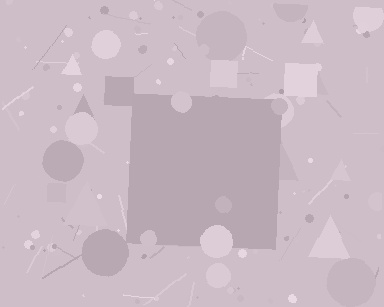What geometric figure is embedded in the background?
A square is embedded in the background.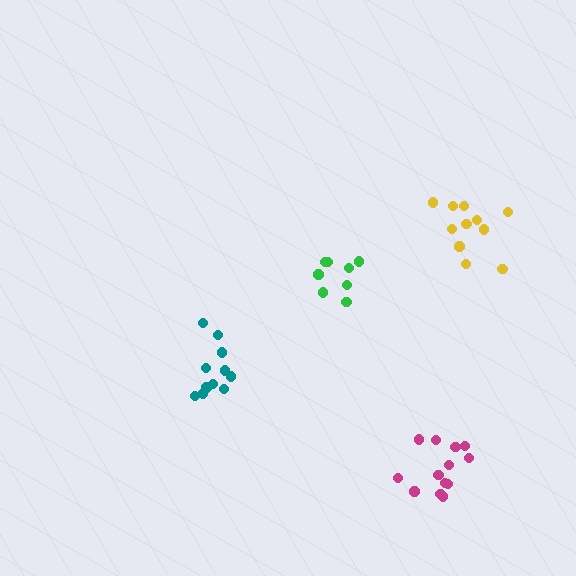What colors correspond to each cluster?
The clusters are colored: teal, yellow, green, magenta.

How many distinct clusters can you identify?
There are 4 distinct clusters.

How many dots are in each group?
Group 1: 11 dots, Group 2: 11 dots, Group 3: 8 dots, Group 4: 13 dots (43 total).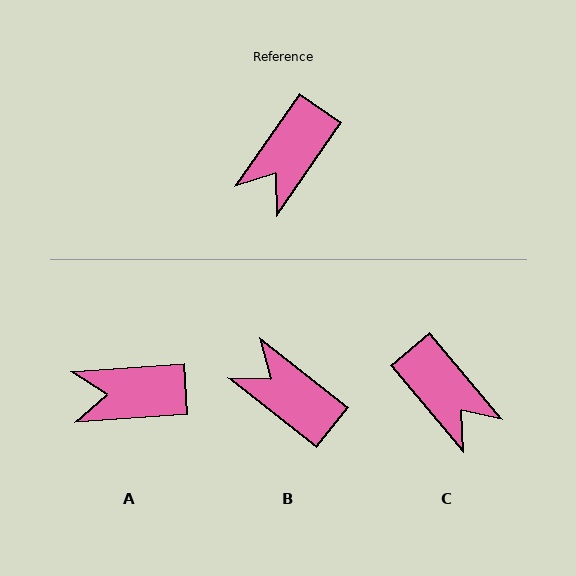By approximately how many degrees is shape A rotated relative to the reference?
Approximately 51 degrees clockwise.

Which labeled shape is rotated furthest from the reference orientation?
B, about 93 degrees away.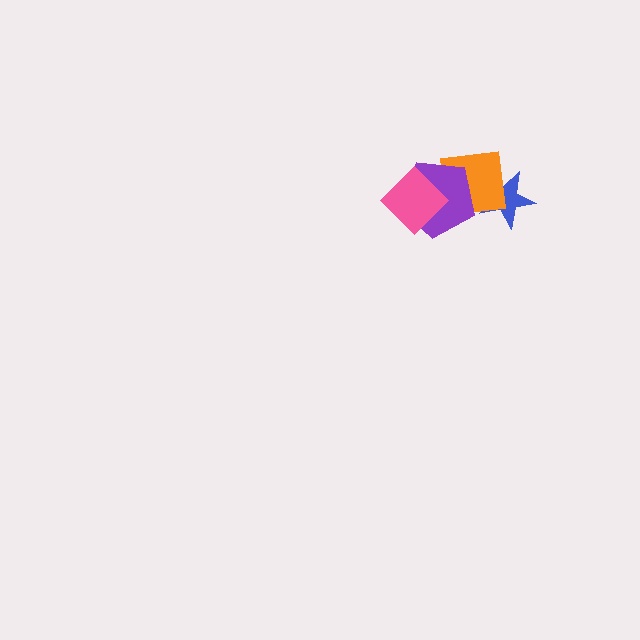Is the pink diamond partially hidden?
No, no other shape covers it.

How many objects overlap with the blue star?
1 object overlaps with the blue star.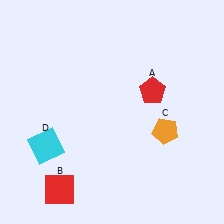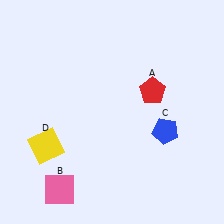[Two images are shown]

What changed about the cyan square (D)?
In Image 1, D is cyan. In Image 2, it changed to yellow.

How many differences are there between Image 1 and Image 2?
There are 3 differences between the two images.